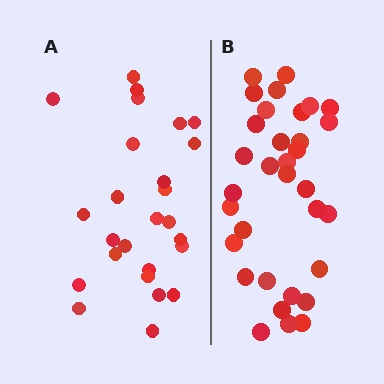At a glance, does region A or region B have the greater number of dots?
Region B (the right region) has more dots.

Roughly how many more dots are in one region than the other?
Region B has roughly 8 or so more dots than region A.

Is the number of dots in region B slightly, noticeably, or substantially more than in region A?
Region B has noticeably more, but not dramatically so. The ratio is roughly 1.3 to 1.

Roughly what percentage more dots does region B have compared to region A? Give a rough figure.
About 25% more.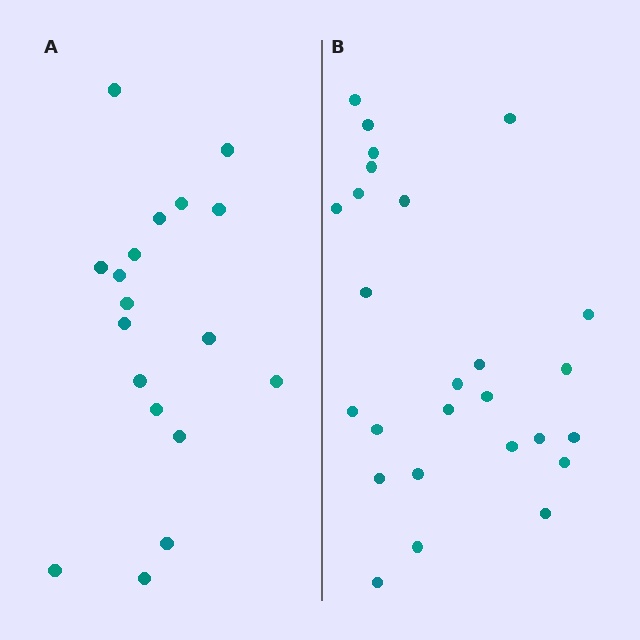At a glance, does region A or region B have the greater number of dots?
Region B (the right region) has more dots.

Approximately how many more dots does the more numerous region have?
Region B has roughly 8 or so more dots than region A.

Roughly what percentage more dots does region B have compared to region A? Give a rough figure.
About 45% more.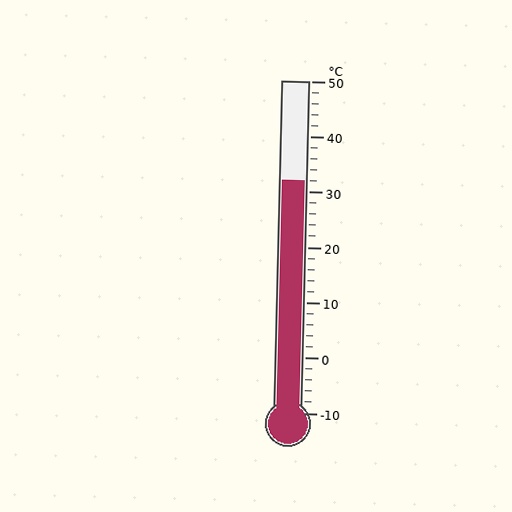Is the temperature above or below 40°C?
The temperature is below 40°C.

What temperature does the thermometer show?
The thermometer shows approximately 32°C.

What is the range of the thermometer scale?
The thermometer scale ranges from -10°C to 50°C.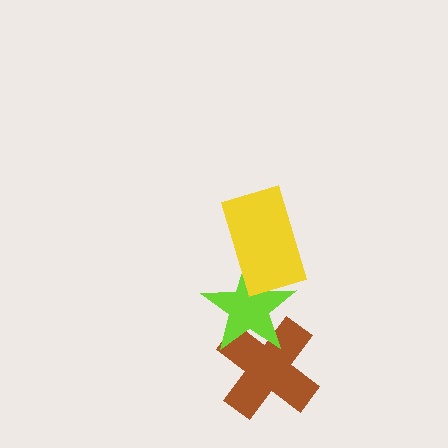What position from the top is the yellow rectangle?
The yellow rectangle is 1st from the top.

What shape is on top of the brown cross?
The lime star is on top of the brown cross.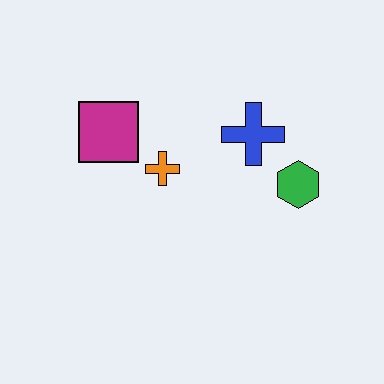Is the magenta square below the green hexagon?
No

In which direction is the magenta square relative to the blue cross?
The magenta square is to the left of the blue cross.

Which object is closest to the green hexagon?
The blue cross is closest to the green hexagon.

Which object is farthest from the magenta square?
The green hexagon is farthest from the magenta square.